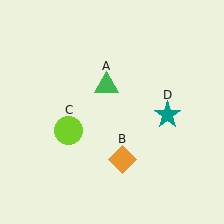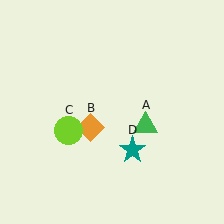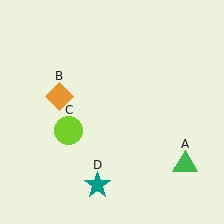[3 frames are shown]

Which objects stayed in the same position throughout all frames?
Lime circle (object C) remained stationary.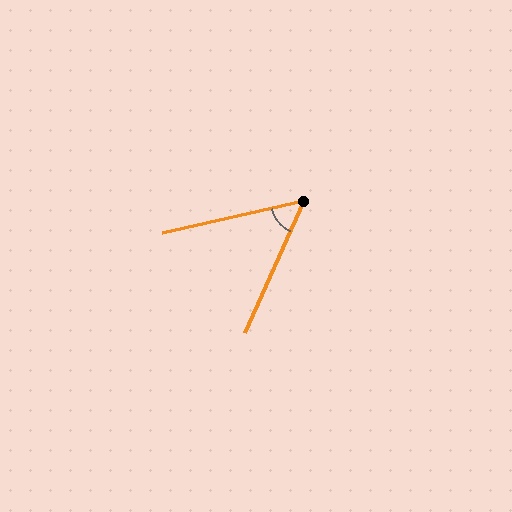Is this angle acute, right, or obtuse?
It is acute.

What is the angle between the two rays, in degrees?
Approximately 53 degrees.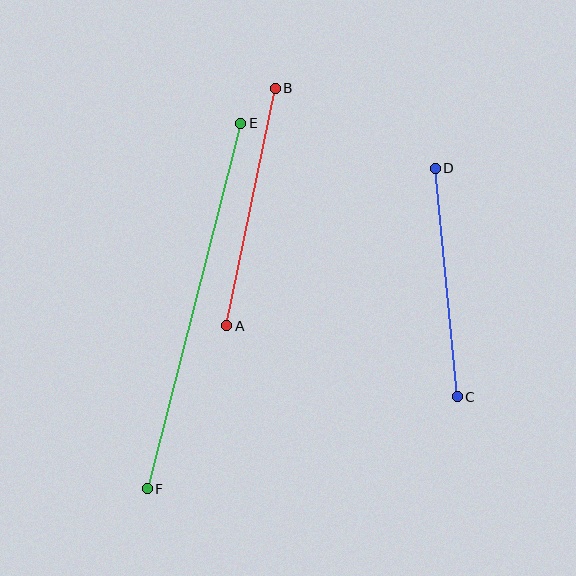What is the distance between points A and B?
The distance is approximately 243 pixels.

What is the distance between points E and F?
The distance is approximately 377 pixels.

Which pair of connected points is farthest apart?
Points E and F are farthest apart.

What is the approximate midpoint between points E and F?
The midpoint is at approximately (194, 306) pixels.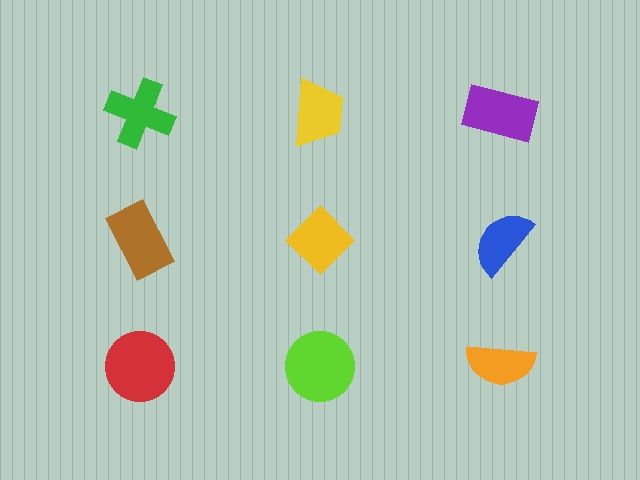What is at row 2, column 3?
A blue semicircle.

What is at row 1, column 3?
A purple rectangle.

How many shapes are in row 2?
3 shapes.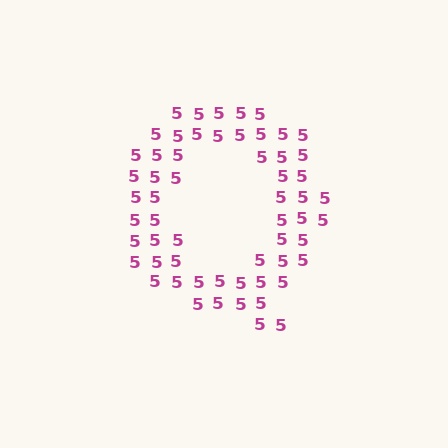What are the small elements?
The small elements are digit 5's.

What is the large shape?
The large shape is the letter Q.